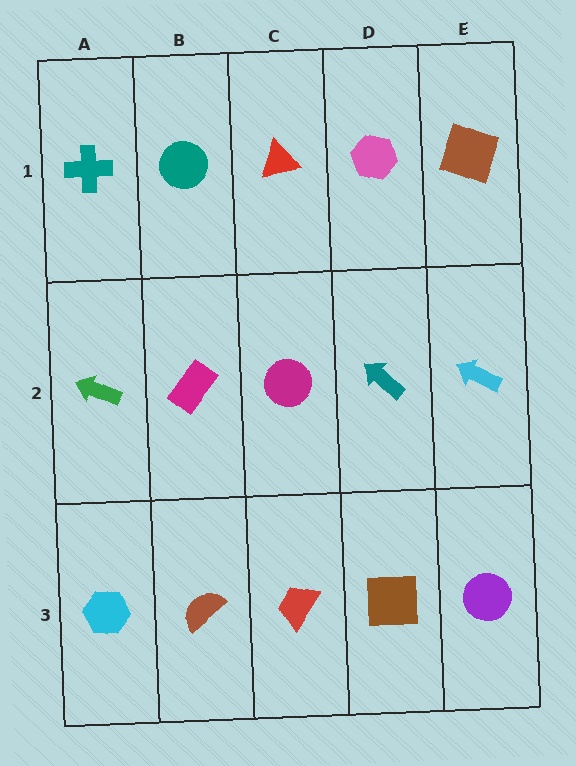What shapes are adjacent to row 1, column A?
A green arrow (row 2, column A), a teal circle (row 1, column B).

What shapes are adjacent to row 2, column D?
A pink hexagon (row 1, column D), a brown square (row 3, column D), a magenta circle (row 2, column C), a cyan arrow (row 2, column E).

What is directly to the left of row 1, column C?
A teal circle.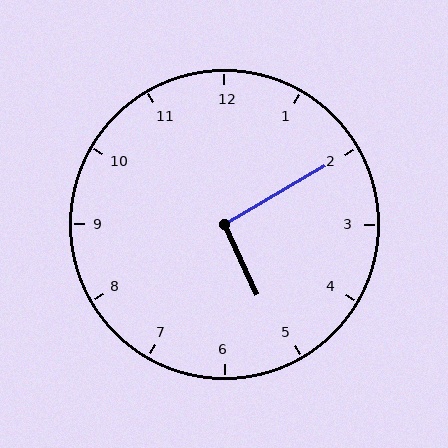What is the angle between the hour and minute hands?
Approximately 95 degrees.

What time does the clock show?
5:10.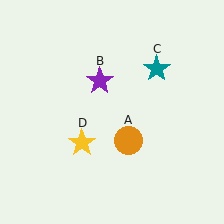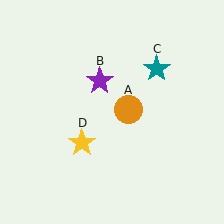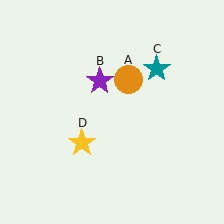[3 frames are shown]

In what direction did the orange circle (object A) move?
The orange circle (object A) moved up.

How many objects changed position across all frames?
1 object changed position: orange circle (object A).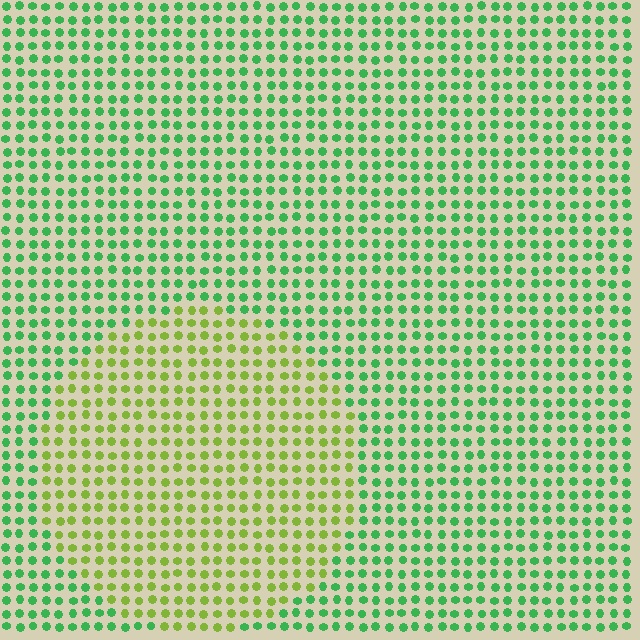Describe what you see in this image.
The image is filled with small green elements in a uniform arrangement. A circle-shaped region is visible where the elements are tinted to a slightly different hue, forming a subtle color boundary.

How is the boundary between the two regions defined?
The boundary is defined purely by a slight shift in hue (about 46 degrees). Spacing, size, and orientation are identical on both sides.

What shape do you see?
I see a circle.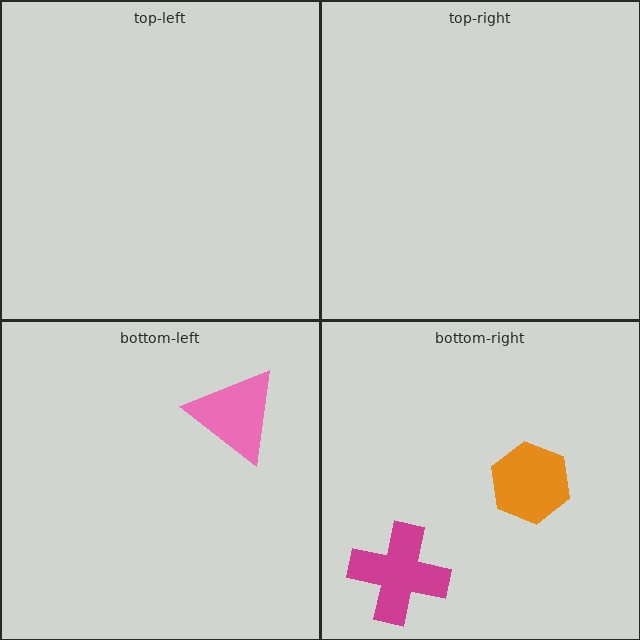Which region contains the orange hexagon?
The bottom-right region.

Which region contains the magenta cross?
The bottom-right region.